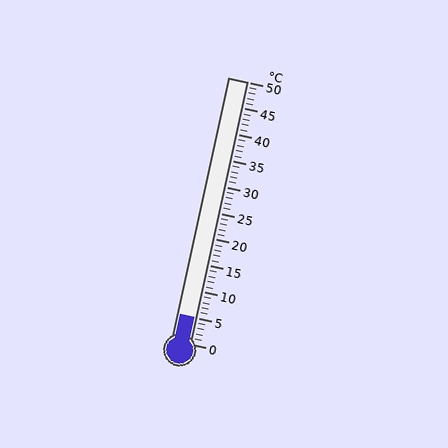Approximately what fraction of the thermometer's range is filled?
The thermometer is filled to approximately 10% of its range.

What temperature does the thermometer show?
The thermometer shows approximately 5°C.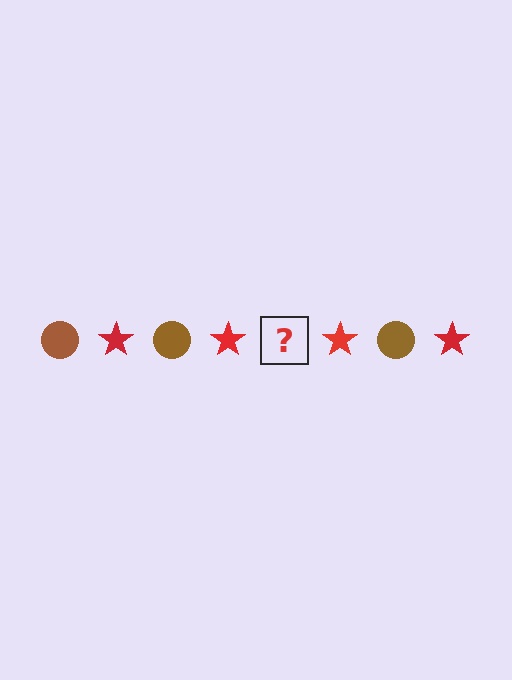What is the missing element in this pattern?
The missing element is a brown circle.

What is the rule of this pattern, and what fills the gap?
The rule is that the pattern alternates between brown circle and red star. The gap should be filled with a brown circle.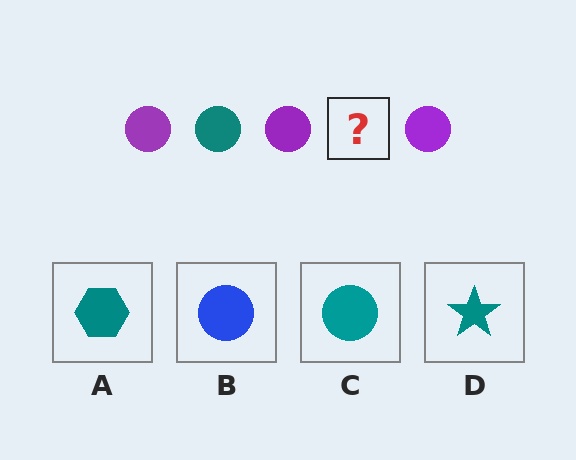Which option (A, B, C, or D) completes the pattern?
C.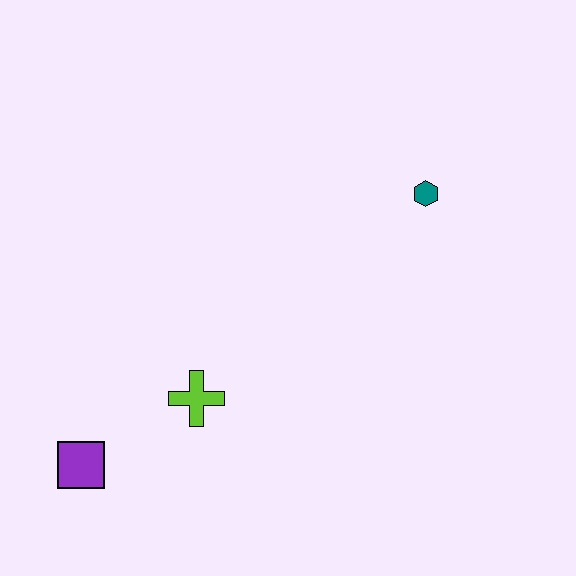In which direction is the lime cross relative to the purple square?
The lime cross is to the right of the purple square.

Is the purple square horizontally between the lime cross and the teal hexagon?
No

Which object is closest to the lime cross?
The purple square is closest to the lime cross.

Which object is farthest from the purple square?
The teal hexagon is farthest from the purple square.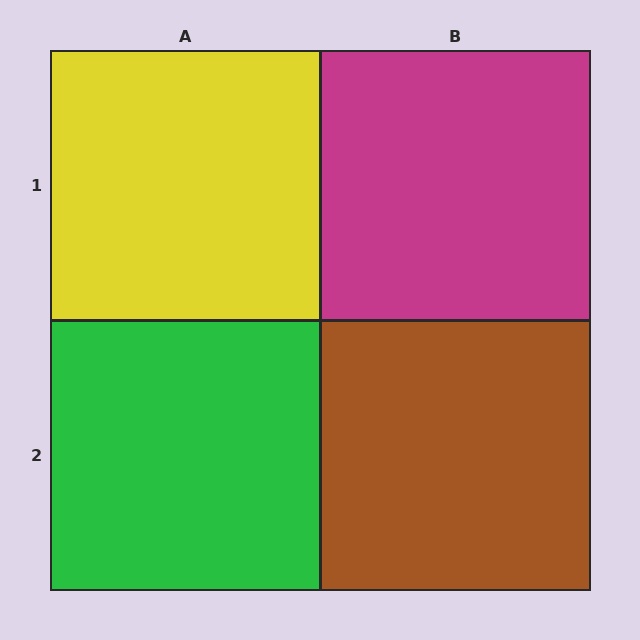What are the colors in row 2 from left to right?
Green, brown.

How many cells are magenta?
1 cell is magenta.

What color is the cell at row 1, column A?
Yellow.